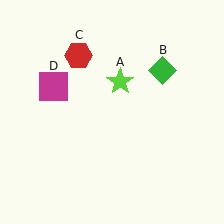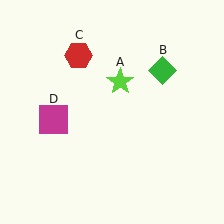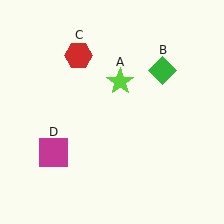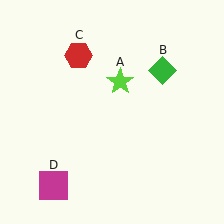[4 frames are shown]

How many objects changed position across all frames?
1 object changed position: magenta square (object D).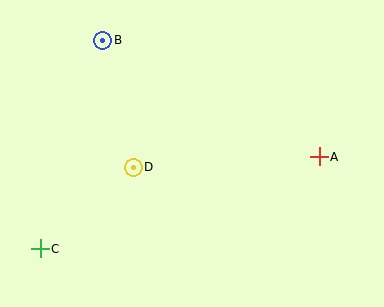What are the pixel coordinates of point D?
Point D is at (133, 167).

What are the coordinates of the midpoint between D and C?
The midpoint between D and C is at (87, 208).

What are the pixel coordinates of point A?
Point A is at (319, 157).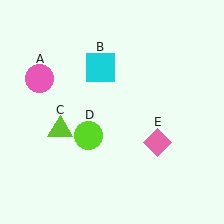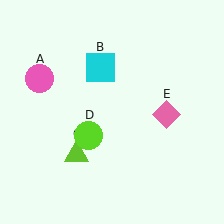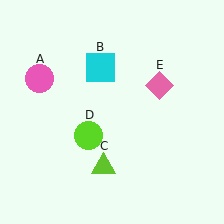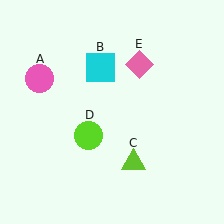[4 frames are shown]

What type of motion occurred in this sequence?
The lime triangle (object C), pink diamond (object E) rotated counterclockwise around the center of the scene.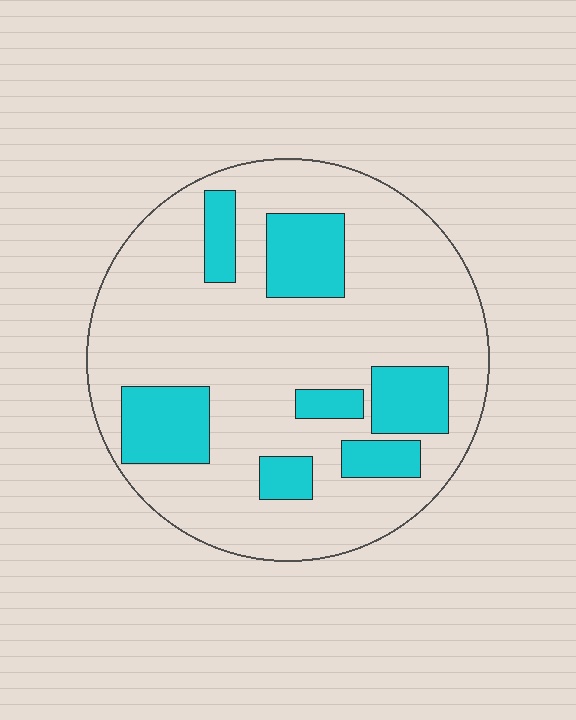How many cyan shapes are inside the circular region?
7.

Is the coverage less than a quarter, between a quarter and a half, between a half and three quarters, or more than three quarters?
Less than a quarter.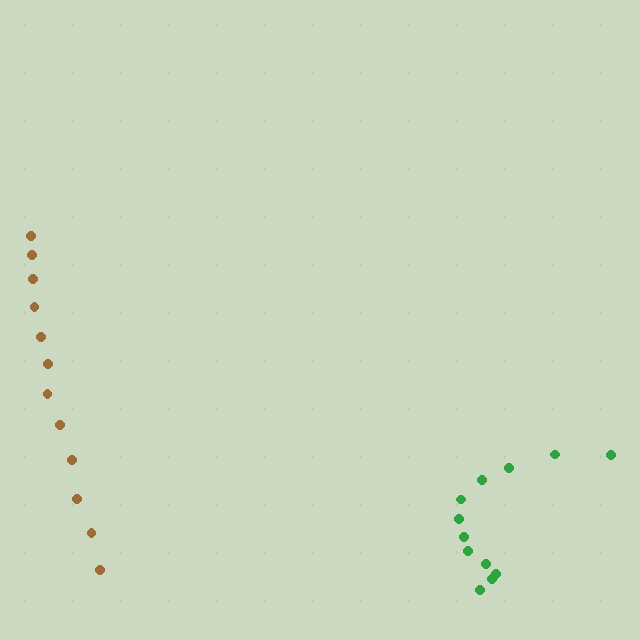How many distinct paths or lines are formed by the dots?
There are 2 distinct paths.